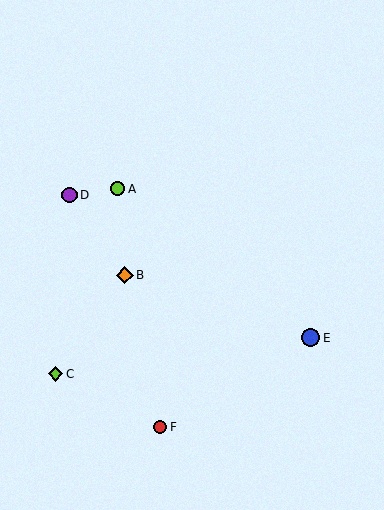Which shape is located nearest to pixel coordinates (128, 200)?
The lime circle (labeled A) at (118, 189) is nearest to that location.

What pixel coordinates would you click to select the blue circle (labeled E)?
Click at (311, 338) to select the blue circle E.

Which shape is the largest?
The blue circle (labeled E) is the largest.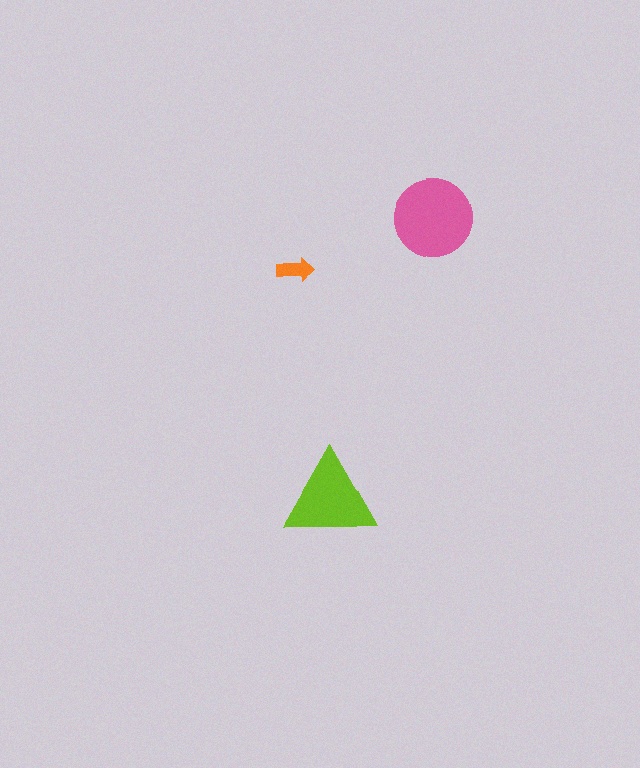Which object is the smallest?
The orange arrow.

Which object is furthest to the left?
The orange arrow is leftmost.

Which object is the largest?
The pink circle.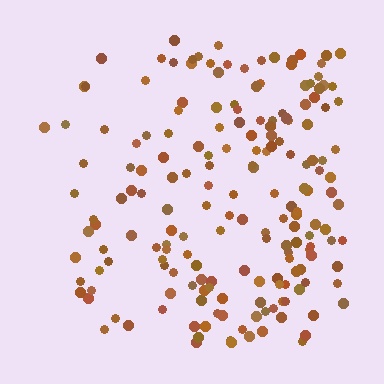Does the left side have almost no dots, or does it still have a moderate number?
Still a moderate number, just noticeably fewer than the right.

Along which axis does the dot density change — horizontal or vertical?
Horizontal.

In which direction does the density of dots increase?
From left to right, with the right side densest.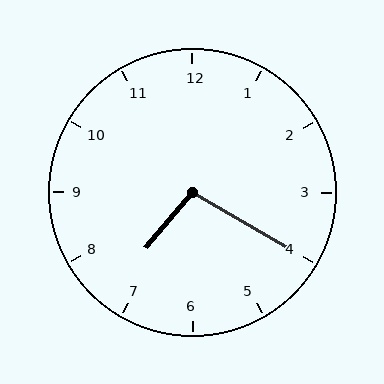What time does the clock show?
7:20.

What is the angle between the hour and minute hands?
Approximately 100 degrees.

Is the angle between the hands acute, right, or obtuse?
It is obtuse.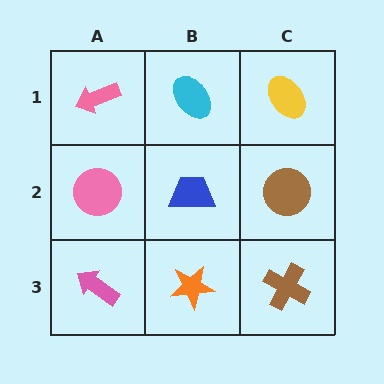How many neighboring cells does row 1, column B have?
3.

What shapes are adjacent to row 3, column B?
A blue trapezoid (row 2, column B), a pink arrow (row 3, column A), a brown cross (row 3, column C).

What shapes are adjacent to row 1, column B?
A blue trapezoid (row 2, column B), a pink arrow (row 1, column A), a yellow ellipse (row 1, column C).